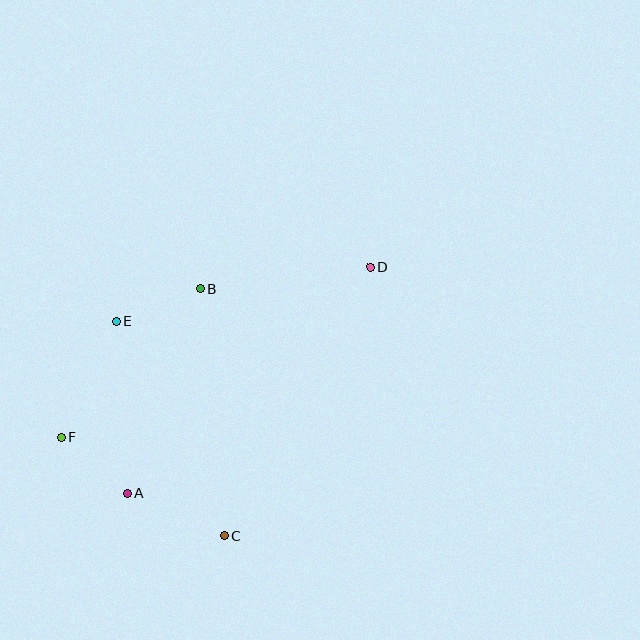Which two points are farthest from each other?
Points D and F are farthest from each other.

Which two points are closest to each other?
Points A and F are closest to each other.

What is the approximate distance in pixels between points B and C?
The distance between B and C is approximately 248 pixels.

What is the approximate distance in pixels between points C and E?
The distance between C and E is approximately 240 pixels.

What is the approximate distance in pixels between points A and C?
The distance between A and C is approximately 106 pixels.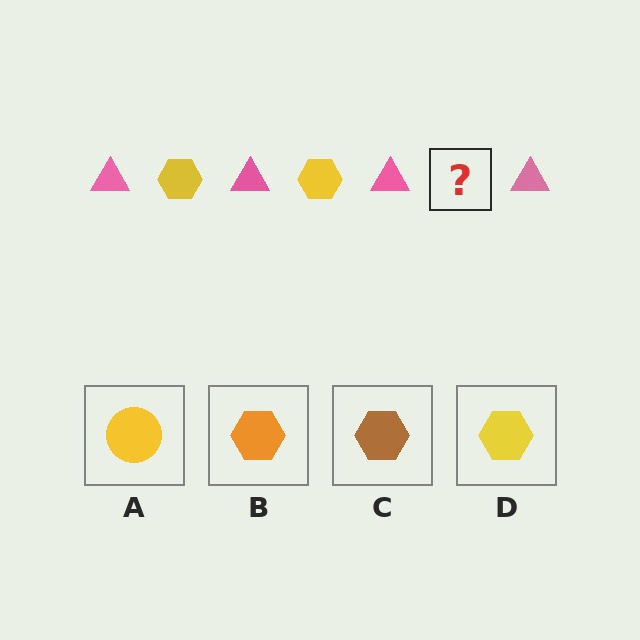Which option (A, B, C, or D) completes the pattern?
D.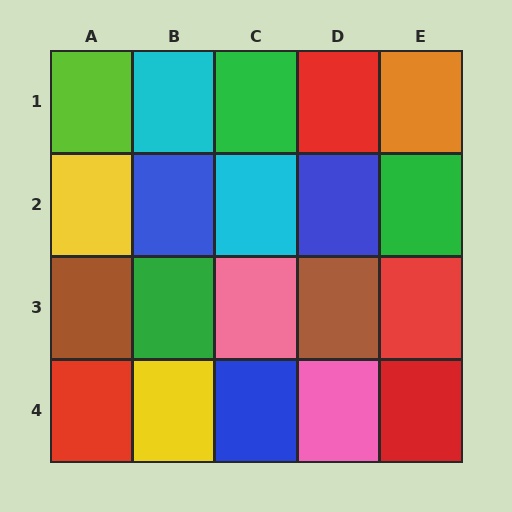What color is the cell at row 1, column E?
Orange.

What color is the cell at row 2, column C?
Cyan.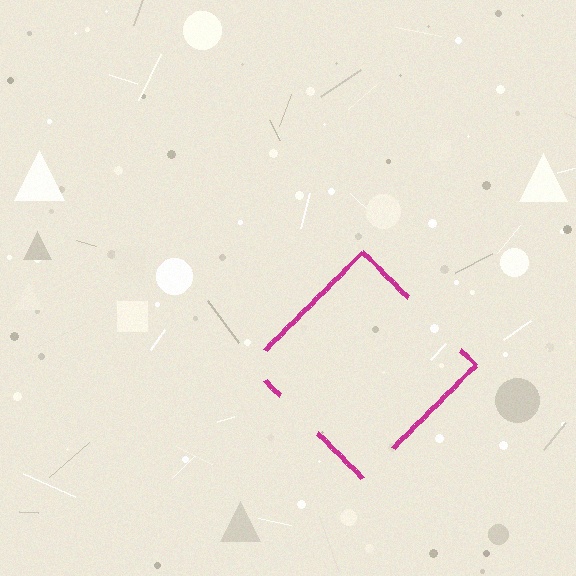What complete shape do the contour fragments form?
The contour fragments form a diamond.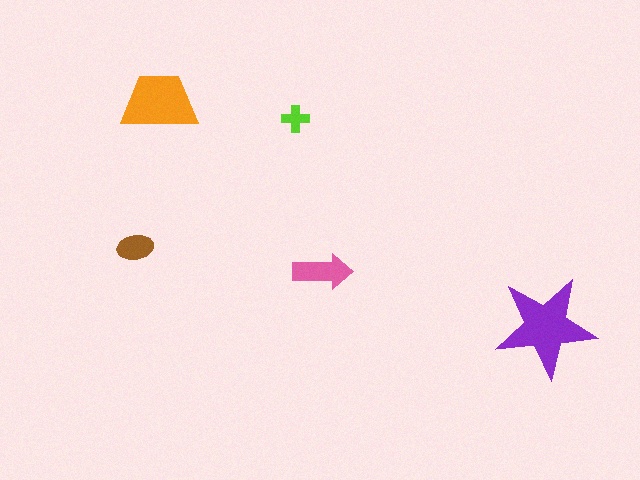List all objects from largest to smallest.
The purple star, the orange trapezoid, the pink arrow, the brown ellipse, the lime cross.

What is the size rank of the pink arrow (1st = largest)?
3rd.